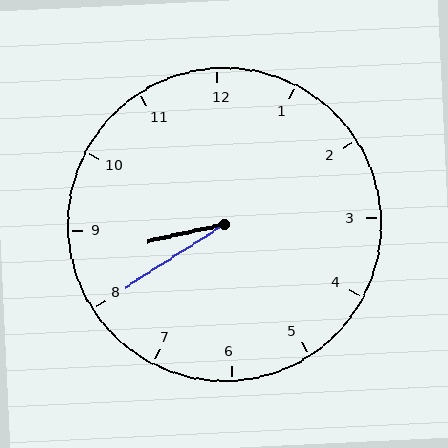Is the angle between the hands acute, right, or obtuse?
It is acute.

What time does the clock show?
8:40.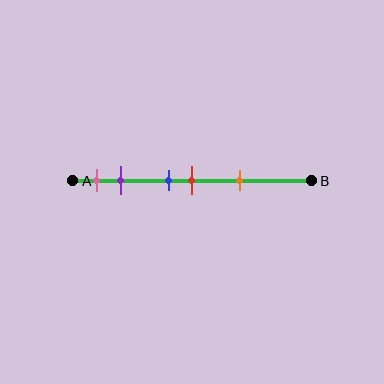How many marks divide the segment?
There are 5 marks dividing the segment.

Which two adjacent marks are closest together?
The blue and red marks are the closest adjacent pair.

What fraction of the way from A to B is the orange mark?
The orange mark is approximately 70% (0.7) of the way from A to B.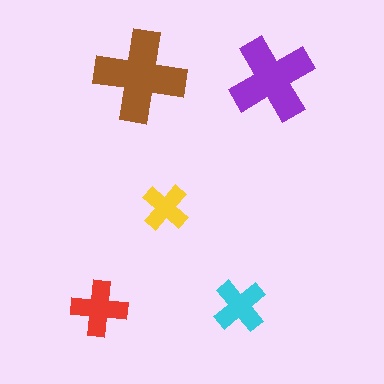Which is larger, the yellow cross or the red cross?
The red one.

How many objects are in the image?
There are 5 objects in the image.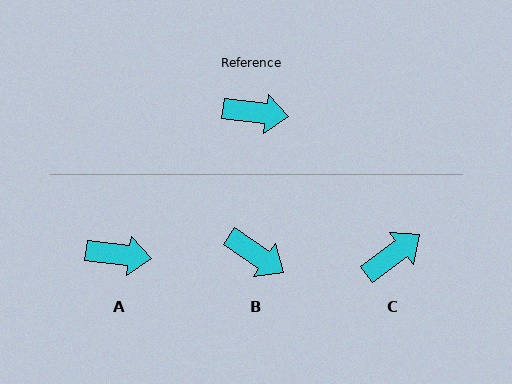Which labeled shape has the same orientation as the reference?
A.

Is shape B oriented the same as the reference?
No, it is off by about 27 degrees.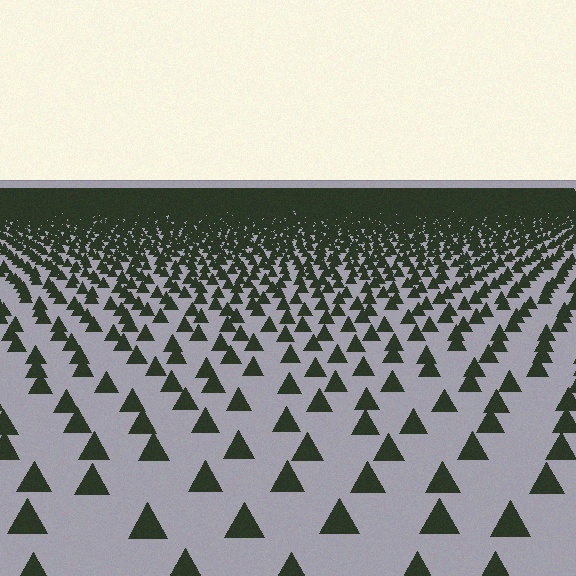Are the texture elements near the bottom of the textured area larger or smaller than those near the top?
Larger. Near the bottom, elements are closer to the viewer and appear at a bigger on-screen size.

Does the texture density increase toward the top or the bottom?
Density increases toward the top.